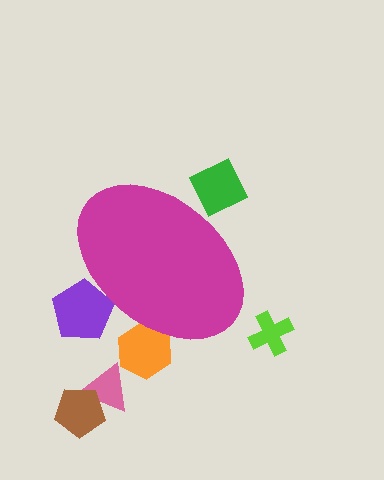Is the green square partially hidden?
Yes, the green square is partially hidden behind the magenta ellipse.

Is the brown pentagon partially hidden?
No, the brown pentagon is fully visible.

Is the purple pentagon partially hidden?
Yes, the purple pentagon is partially hidden behind the magenta ellipse.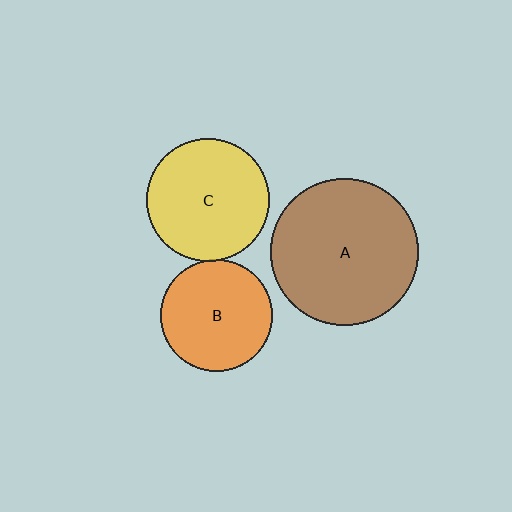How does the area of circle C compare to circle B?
Approximately 1.2 times.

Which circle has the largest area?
Circle A (brown).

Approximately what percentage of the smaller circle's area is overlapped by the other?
Approximately 5%.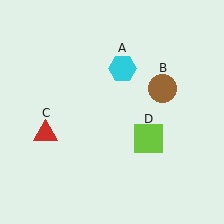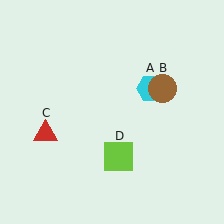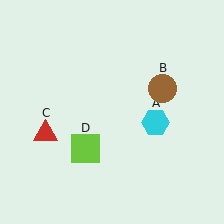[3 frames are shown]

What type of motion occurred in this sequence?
The cyan hexagon (object A), lime square (object D) rotated clockwise around the center of the scene.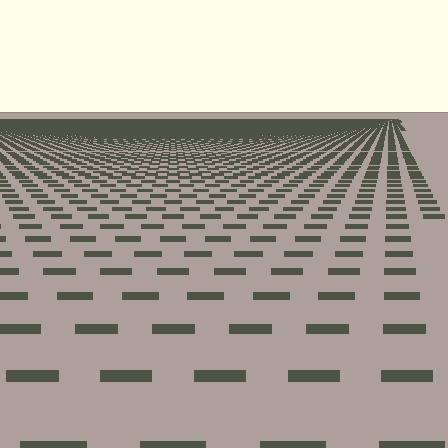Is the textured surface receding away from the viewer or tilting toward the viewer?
The surface is receding away from the viewer. Texture elements get smaller and denser toward the top.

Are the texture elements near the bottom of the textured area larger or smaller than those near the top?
Larger. Near the bottom, elements are closer to the viewer and appear at a bigger on-screen size.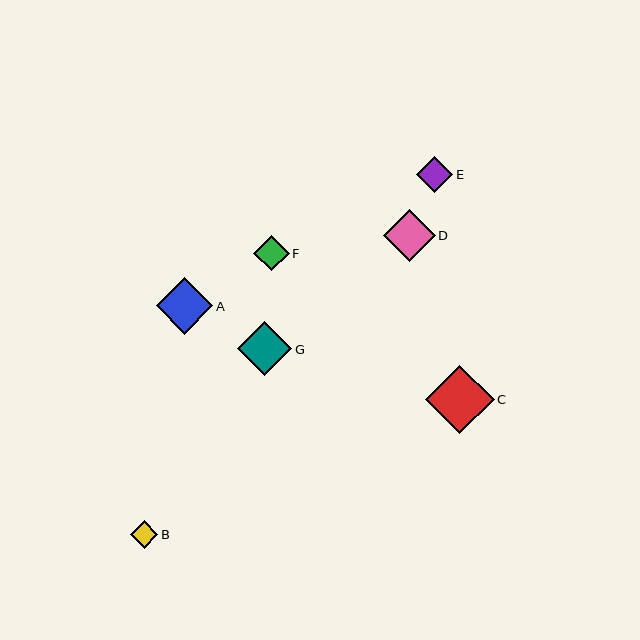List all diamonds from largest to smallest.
From largest to smallest: C, A, G, D, E, F, B.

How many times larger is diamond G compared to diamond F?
Diamond G is approximately 1.5 times the size of diamond F.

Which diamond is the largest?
Diamond C is the largest with a size of approximately 69 pixels.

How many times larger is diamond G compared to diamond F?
Diamond G is approximately 1.5 times the size of diamond F.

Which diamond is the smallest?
Diamond B is the smallest with a size of approximately 27 pixels.